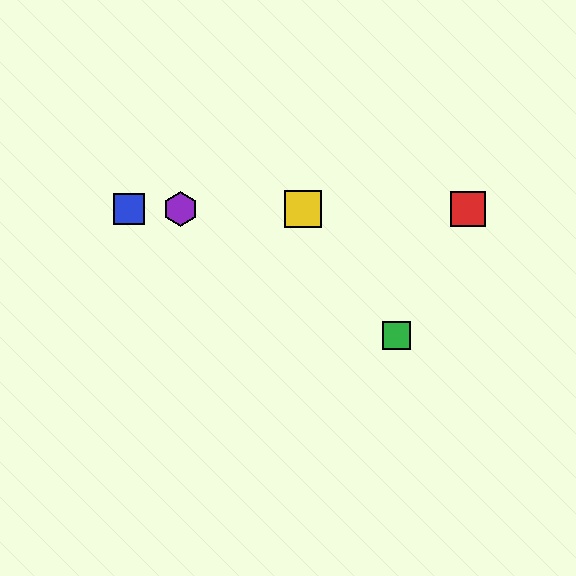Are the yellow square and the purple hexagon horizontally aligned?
Yes, both are at y≈209.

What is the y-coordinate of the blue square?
The blue square is at y≈209.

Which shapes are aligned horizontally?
The red square, the blue square, the yellow square, the purple hexagon are aligned horizontally.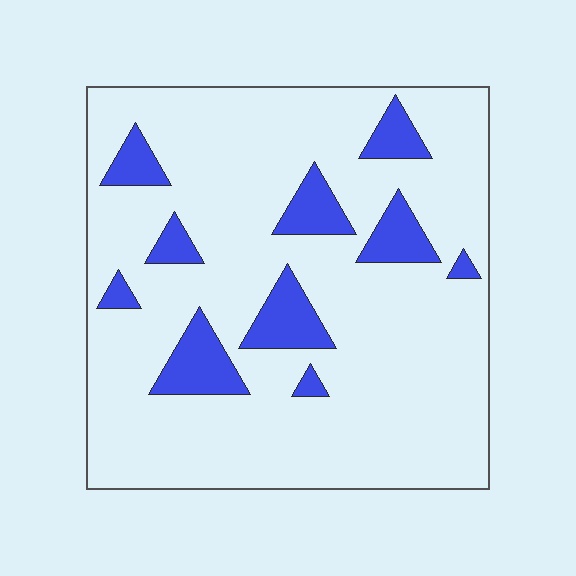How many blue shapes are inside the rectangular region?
10.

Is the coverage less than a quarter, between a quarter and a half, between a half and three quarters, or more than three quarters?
Less than a quarter.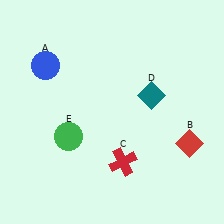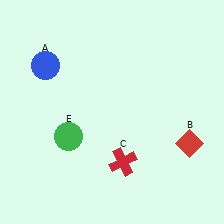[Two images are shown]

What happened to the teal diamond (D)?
The teal diamond (D) was removed in Image 2. It was in the top-right area of Image 1.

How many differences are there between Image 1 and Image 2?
There is 1 difference between the two images.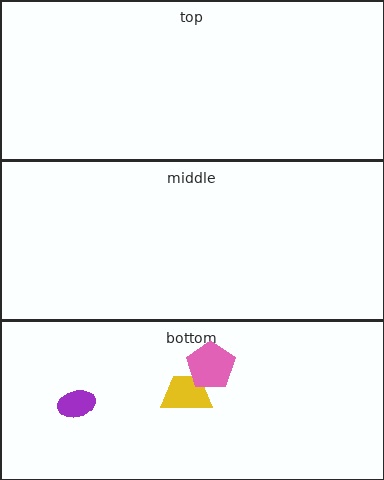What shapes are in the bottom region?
The yellow trapezoid, the purple ellipse, the pink pentagon.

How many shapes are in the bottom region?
3.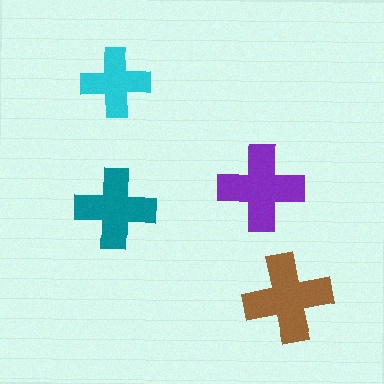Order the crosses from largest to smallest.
the brown one, the purple one, the teal one, the cyan one.